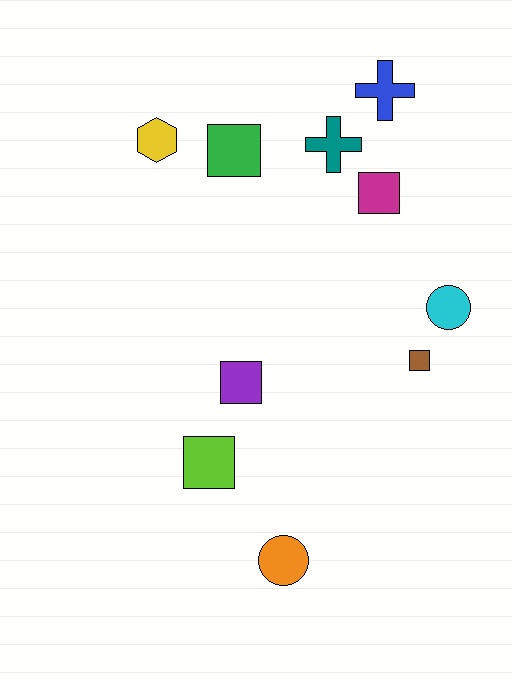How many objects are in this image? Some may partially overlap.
There are 10 objects.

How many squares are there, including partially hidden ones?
There are 5 squares.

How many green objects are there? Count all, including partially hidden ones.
There is 1 green object.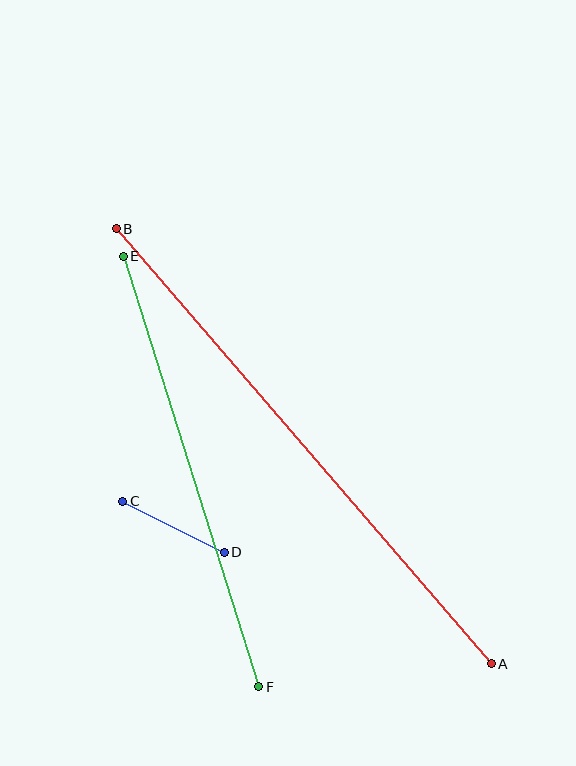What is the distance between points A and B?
The distance is approximately 574 pixels.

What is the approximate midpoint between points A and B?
The midpoint is at approximately (304, 446) pixels.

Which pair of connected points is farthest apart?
Points A and B are farthest apart.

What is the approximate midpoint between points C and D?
The midpoint is at approximately (173, 527) pixels.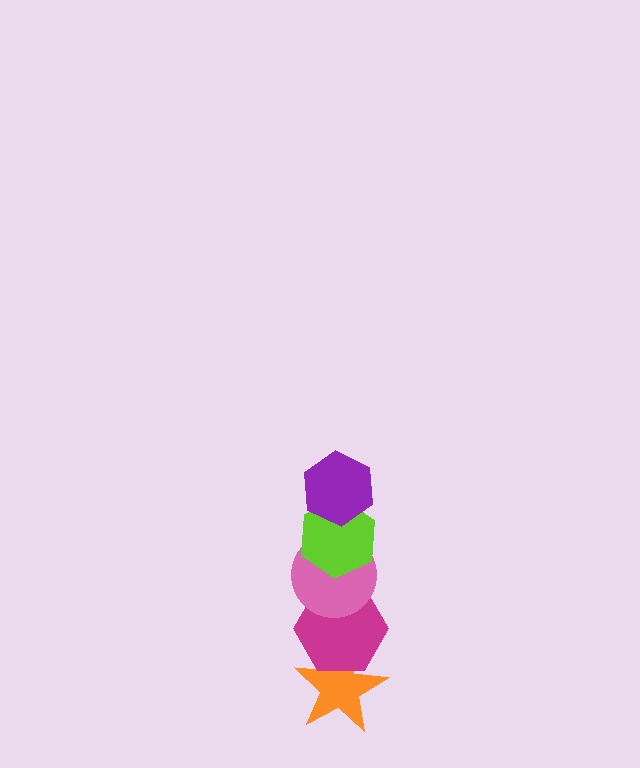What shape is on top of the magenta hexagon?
The pink circle is on top of the magenta hexagon.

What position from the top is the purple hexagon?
The purple hexagon is 1st from the top.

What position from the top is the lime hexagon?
The lime hexagon is 2nd from the top.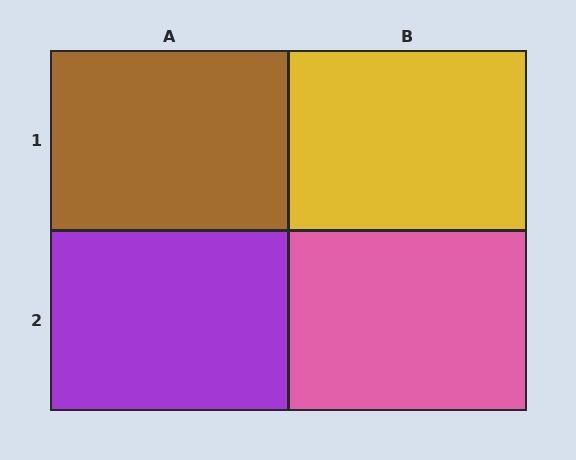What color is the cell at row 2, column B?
Pink.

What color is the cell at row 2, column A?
Purple.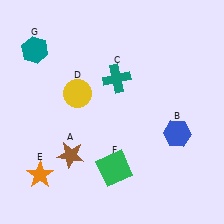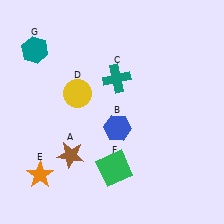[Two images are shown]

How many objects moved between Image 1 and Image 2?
1 object moved between the two images.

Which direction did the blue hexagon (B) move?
The blue hexagon (B) moved left.